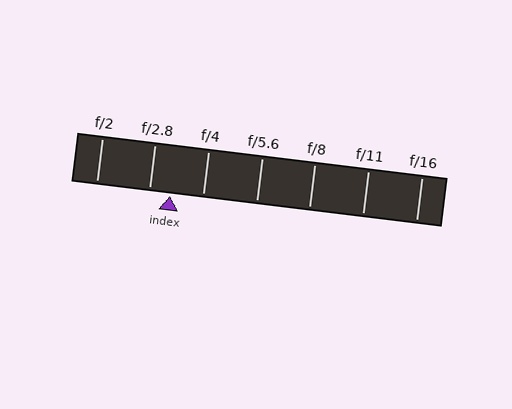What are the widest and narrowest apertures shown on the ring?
The widest aperture shown is f/2 and the narrowest is f/16.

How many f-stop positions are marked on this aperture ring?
There are 7 f-stop positions marked.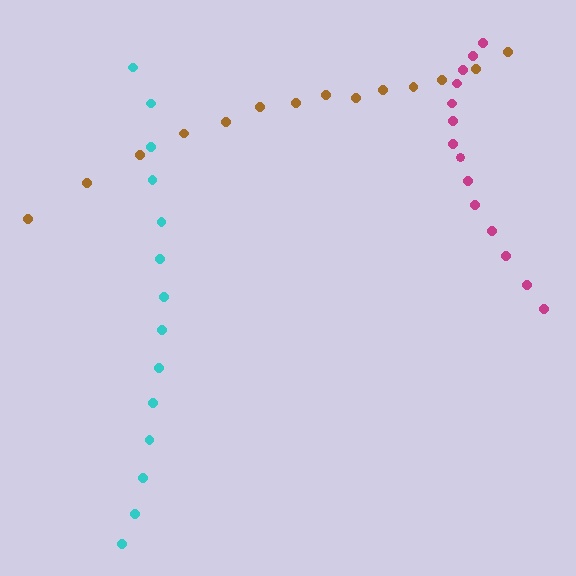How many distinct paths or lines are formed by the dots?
There are 3 distinct paths.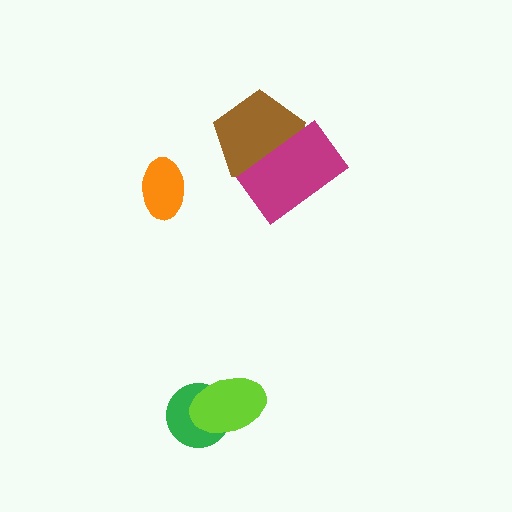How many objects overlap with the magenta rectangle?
1 object overlaps with the magenta rectangle.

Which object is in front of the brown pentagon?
The magenta rectangle is in front of the brown pentagon.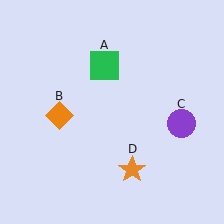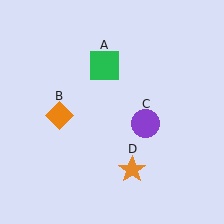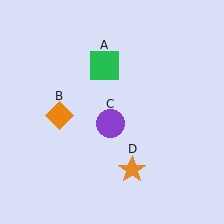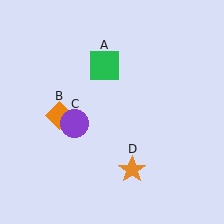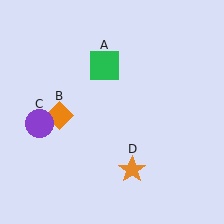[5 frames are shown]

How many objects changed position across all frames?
1 object changed position: purple circle (object C).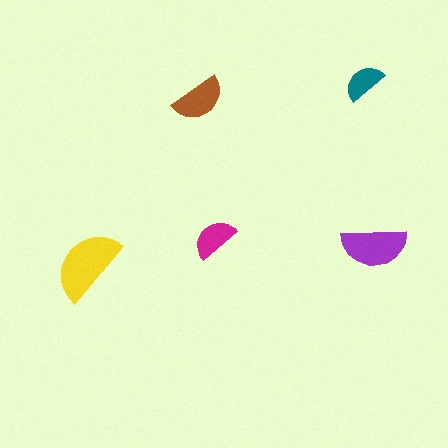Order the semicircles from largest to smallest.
the yellow one, the purple one, the brown one, the magenta one, the teal one.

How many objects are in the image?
There are 5 objects in the image.